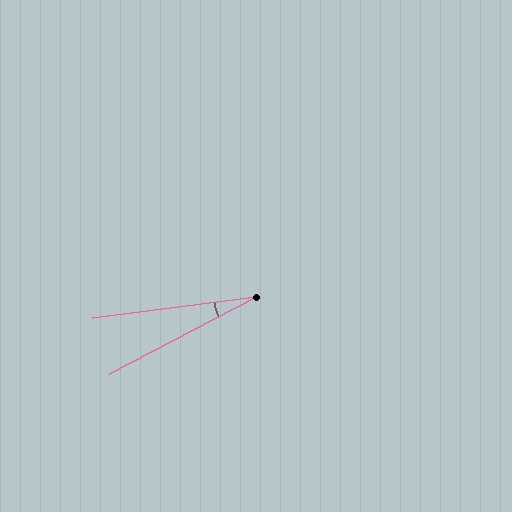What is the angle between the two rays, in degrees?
Approximately 20 degrees.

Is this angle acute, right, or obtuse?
It is acute.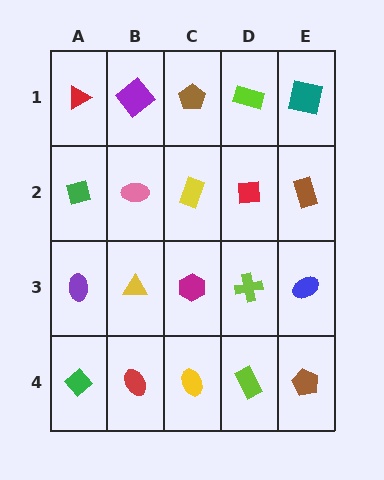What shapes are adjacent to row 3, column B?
A pink ellipse (row 2, column B), a red ellipse (row 4, column B), a purple ellipse (row 3, column A), a magenta hexagon (row 3, column C).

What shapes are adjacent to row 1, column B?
A pink ellipse (row 2, column B), a red triangle (row 1, column A), a brown pentagon (row 1, column C).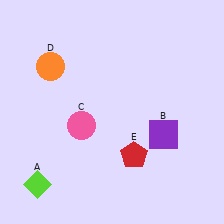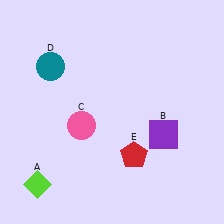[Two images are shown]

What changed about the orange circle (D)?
In Image 1, D is orange. In Image 2, it changed to teal.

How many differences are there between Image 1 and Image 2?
There is 1 difference between the two images.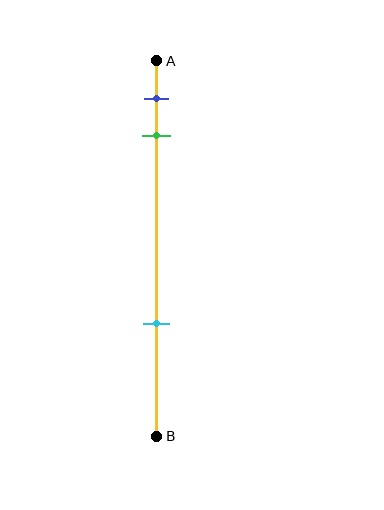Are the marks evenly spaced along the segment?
No, the marks are not evenly spaced.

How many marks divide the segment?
There are 3 marks dividing the segment.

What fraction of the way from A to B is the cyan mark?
The cyan mark is approximately 70% (0.7) of the way from A to B.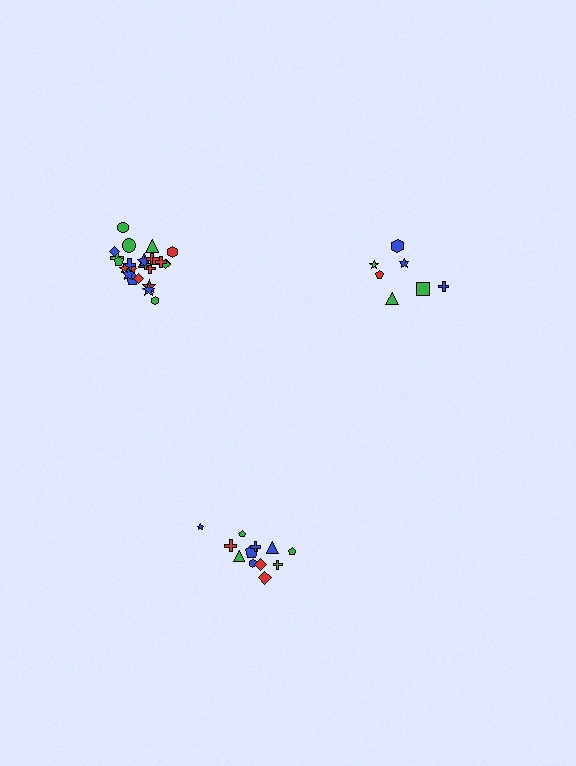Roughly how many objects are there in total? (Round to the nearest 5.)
Roughly 45 objects in total.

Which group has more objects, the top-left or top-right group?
The top-left group.